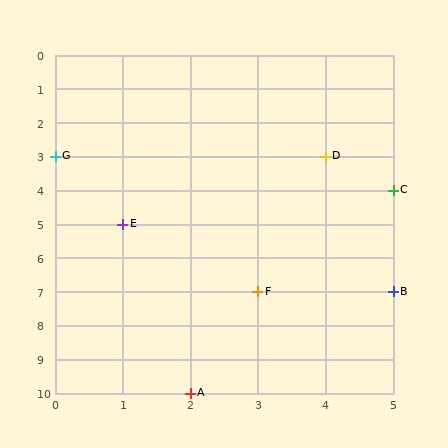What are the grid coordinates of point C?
Point C is at grid coordinates (5, 4).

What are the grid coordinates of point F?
Point F is at grid coordinates (3, 7).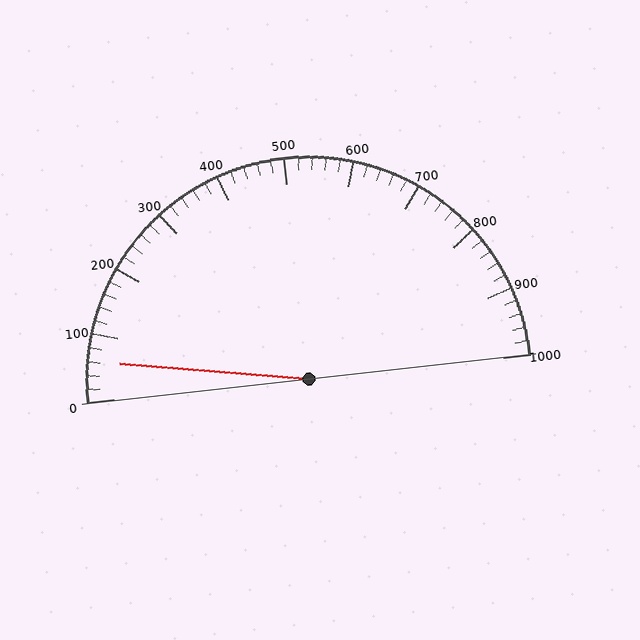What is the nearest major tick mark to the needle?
The nearest major tick mark is 100.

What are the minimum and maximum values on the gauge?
The gauge ranges from 0 to 1000.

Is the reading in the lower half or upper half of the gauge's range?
The reading is in the lower half of the range (0 to 1000).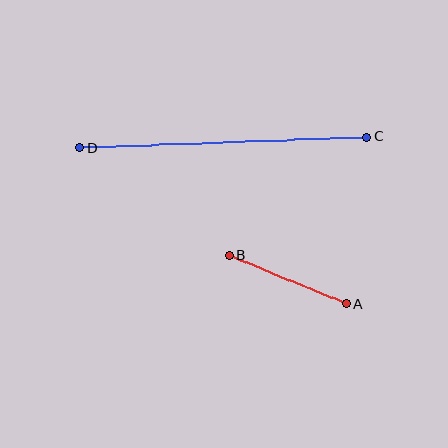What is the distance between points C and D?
The distance is approximately 287 pixels.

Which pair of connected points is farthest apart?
Points C and D are farthest apart.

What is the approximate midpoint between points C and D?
The midpoint is at approximately (223, 143) pixels.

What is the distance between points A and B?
The distance is approximately 127 pixels.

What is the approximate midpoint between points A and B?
The midpoint is at approximately (288, 279) pixels.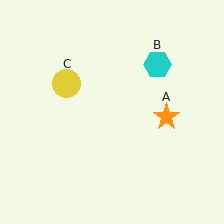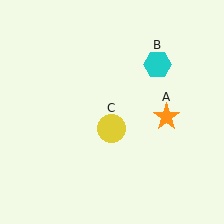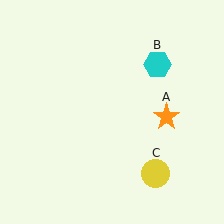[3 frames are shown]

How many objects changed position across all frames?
1 object changed position: yellow circle (object C).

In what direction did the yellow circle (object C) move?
The yellow circle (object C) moved down and to the right.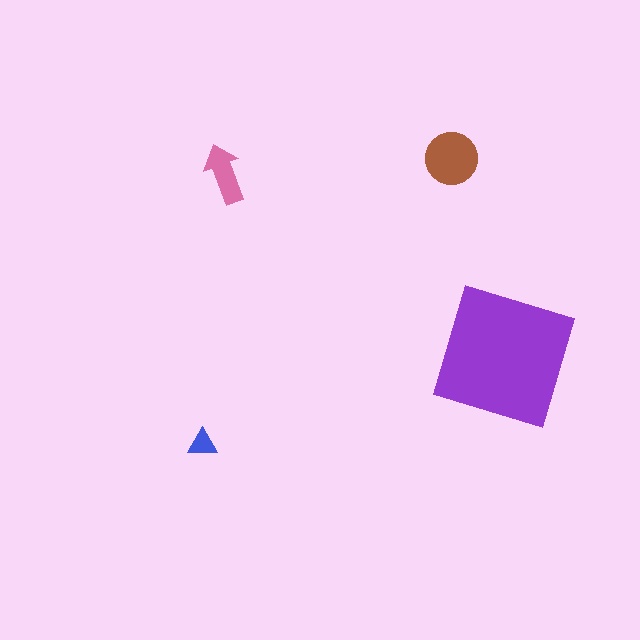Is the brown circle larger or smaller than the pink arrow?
Larger.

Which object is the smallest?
The blue triangle.